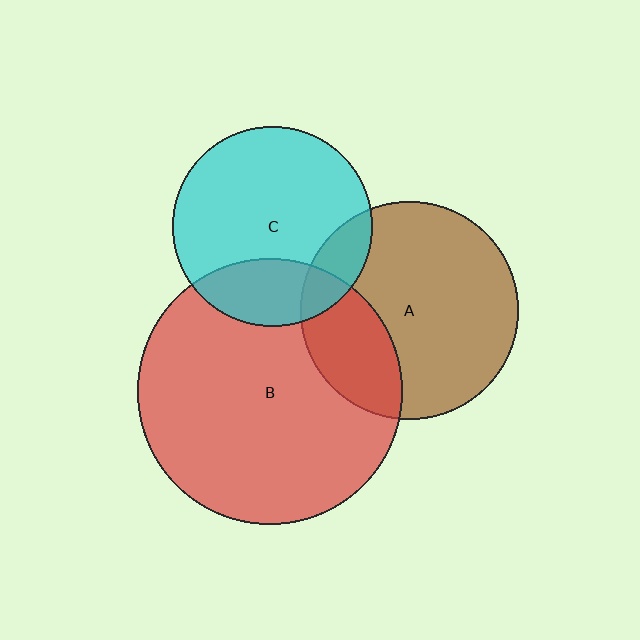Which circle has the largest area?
Circle B (red).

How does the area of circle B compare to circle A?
Approximately 1.5 times.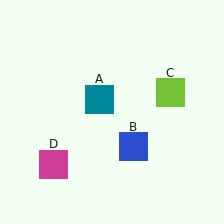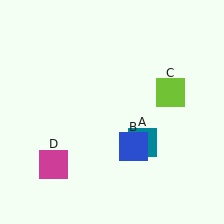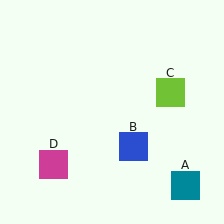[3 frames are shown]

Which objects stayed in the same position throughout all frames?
Blue square (object B) and lime square (object C) and magenta square (object D) remained stationary.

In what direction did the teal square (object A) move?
The teal square (object A) moved down and to the right.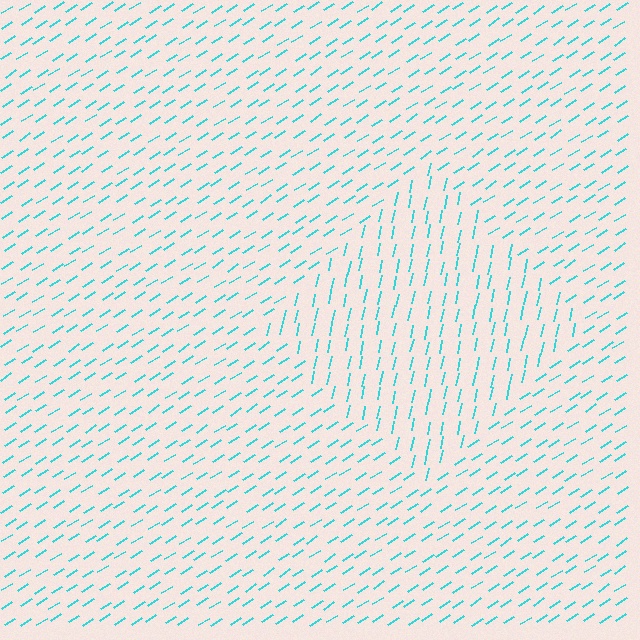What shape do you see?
I see a diamond.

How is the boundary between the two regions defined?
The boundary is defined purely by a change in line orientation (approximately 45 degrees difference). All lines are the same color and thickness.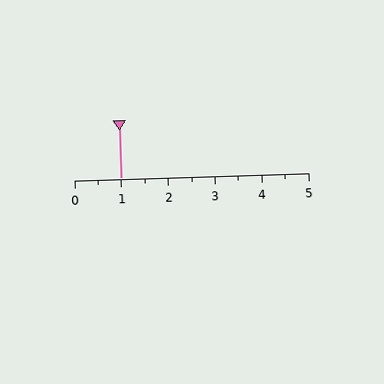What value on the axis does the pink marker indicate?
The marker indicates approximately 1.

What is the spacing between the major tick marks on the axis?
The major ticks are spaced 1 apart.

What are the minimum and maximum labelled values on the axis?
The axis runs from 0 to 5.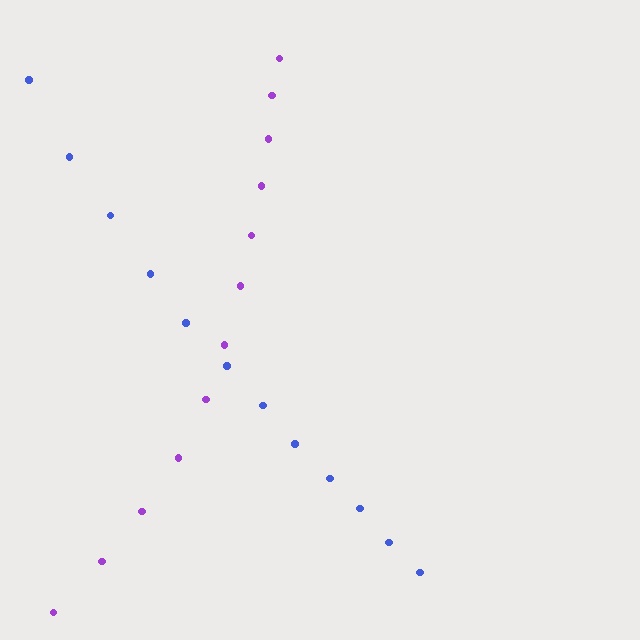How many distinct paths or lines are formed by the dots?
There are 2 distinct paths.